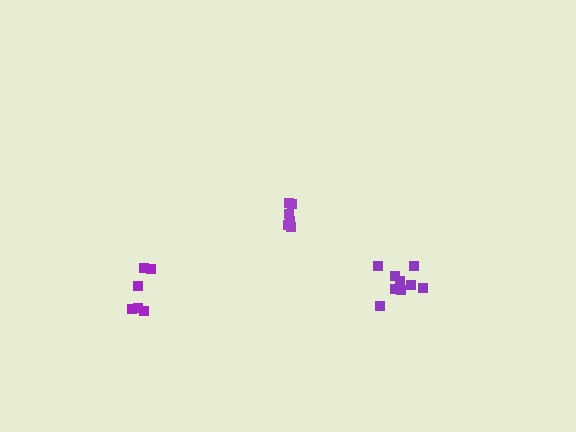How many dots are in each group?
Group 1: 6 dots, Group 2: 6 dots, Group 3: 9 dots (21 total).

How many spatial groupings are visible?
There are 3 spatial groupings.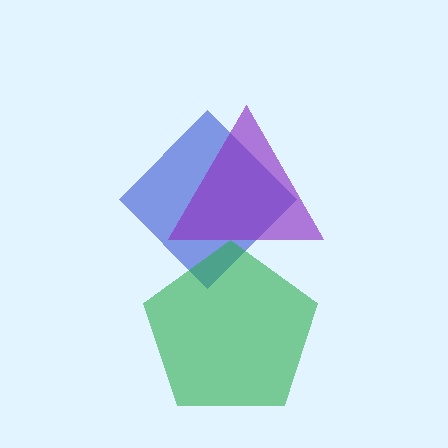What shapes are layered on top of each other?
The layered shapes are: a blue diamond, a green pentagon, a purple triangle.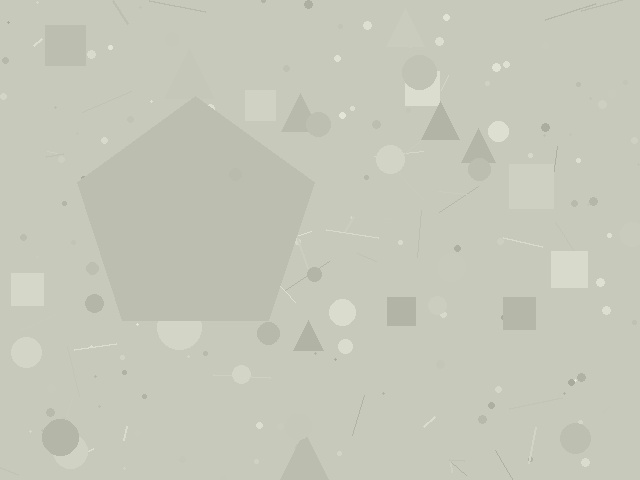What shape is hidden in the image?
A pentagon is hidden in the image.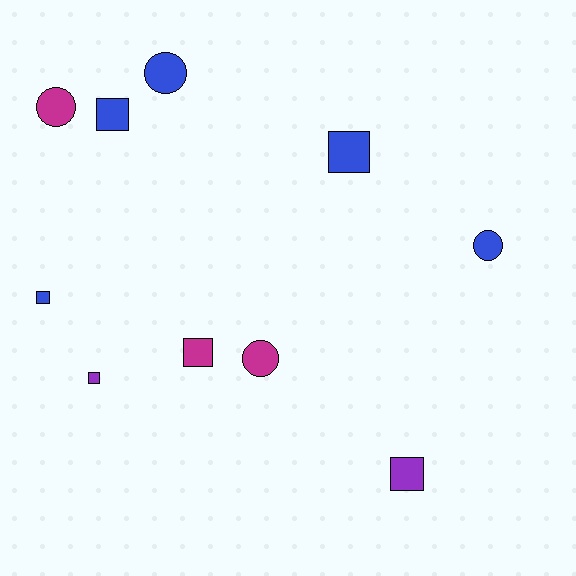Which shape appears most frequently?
Square, with 6 objects.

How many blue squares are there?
There are 3 blue squares.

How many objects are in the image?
There are 10 objects.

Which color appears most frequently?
Blue, with 5 objects.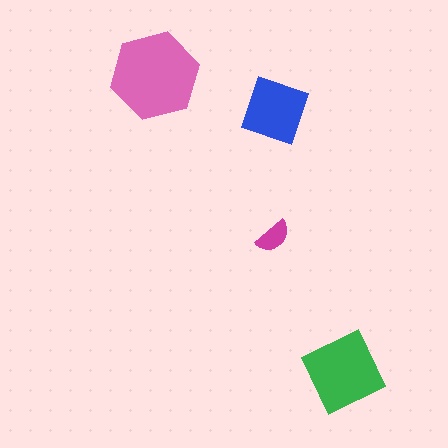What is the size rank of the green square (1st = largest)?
2nd.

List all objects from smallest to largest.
The magenta semicircle, the blue diamond, the green square, the pink hexagon.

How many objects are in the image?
There are 4 objects in the image.